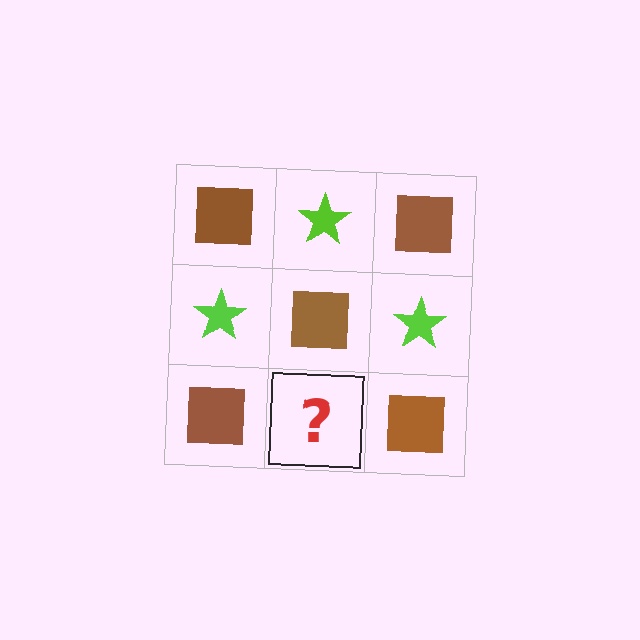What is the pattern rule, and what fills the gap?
The rule is that it alternates brown square and lime star in a checkerboard pattern. The gap should be filled with a lime star.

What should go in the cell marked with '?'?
The missing cell should contain a lime star.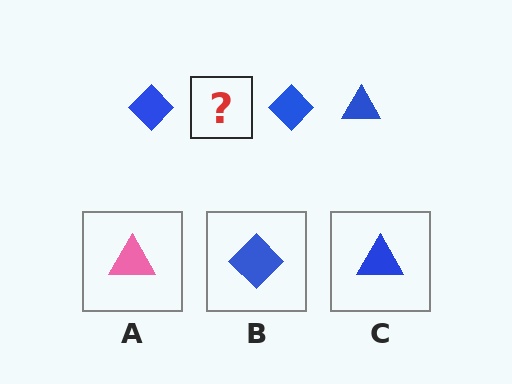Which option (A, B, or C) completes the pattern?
C.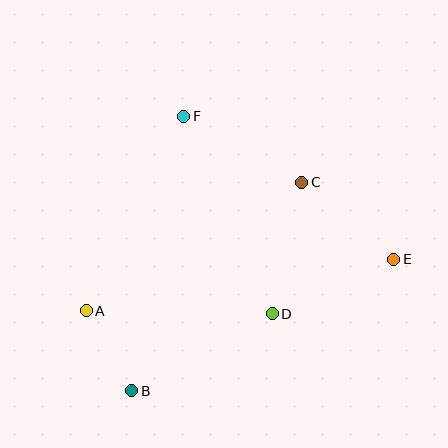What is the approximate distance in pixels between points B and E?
The distance between B and E is approximately 293 pixels.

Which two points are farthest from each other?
Points A and E are farthest from each other.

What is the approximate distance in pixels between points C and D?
The distance between C and D is approximately 135 pixels.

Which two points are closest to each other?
Points A and B are closest to each other.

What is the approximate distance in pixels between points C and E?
The distance between C and E is approximately 120 pixels.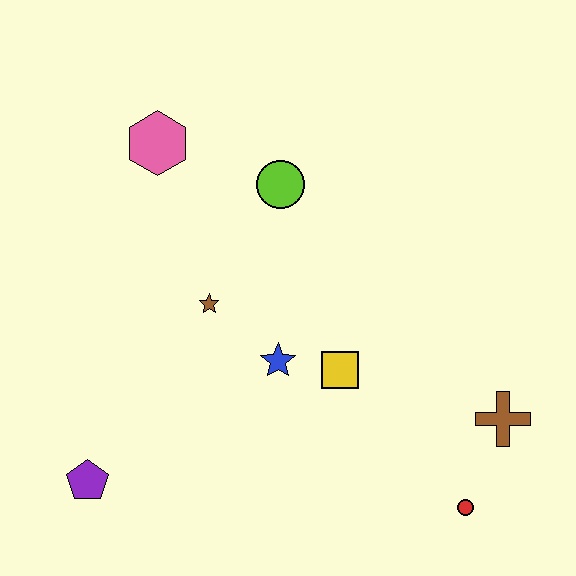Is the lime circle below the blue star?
No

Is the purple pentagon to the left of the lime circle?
Yes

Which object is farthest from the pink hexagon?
The red circle is farthest from the pink hexagon.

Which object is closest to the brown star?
The blue star is closest to the brown star.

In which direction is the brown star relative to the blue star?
The brown star is to the left of the blue star.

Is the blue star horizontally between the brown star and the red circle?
Yes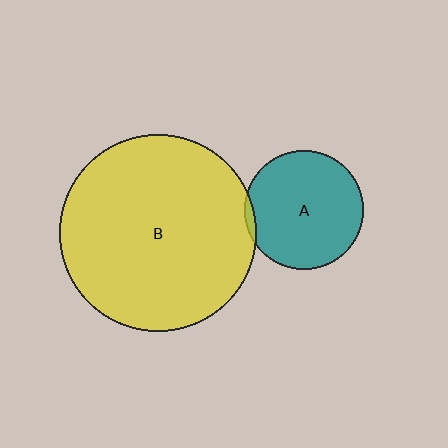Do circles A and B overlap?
Yes.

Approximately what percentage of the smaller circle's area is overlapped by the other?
Approximately 5%.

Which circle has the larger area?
Circle B (yellow).